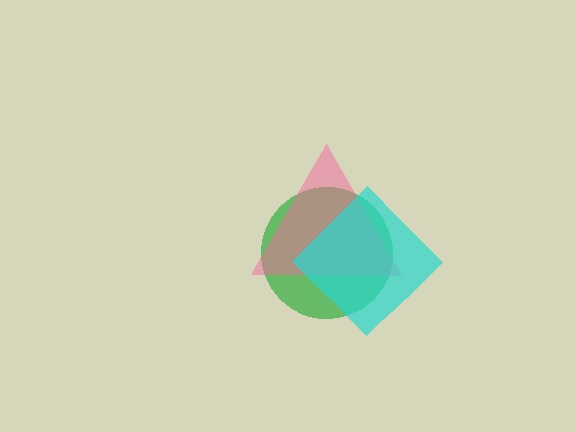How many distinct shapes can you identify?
There are 3 distinct shapes: a green circle, a pink triangle, a cyan diamond.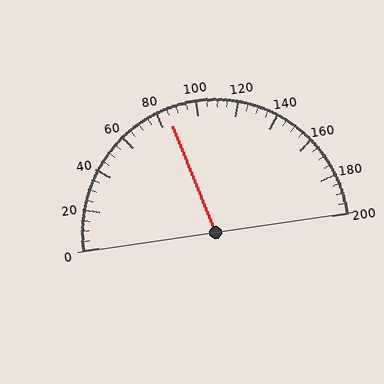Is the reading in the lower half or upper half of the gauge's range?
The reading is in the lower half of the range (0 to 200).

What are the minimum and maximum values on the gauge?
The gauge ranges from 0 to 200.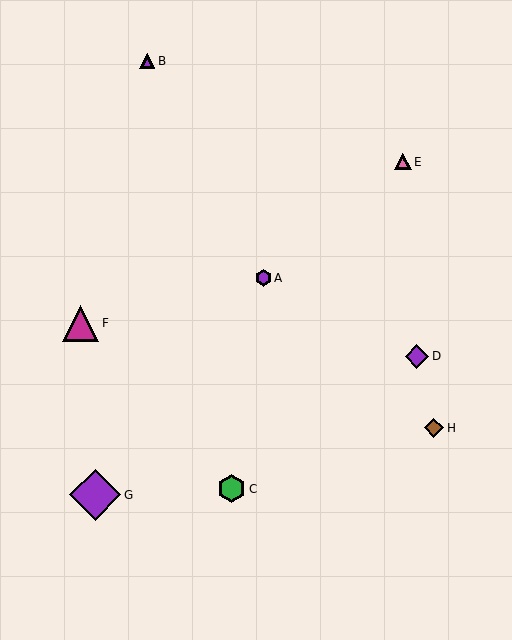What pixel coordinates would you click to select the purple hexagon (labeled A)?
Click at (263, 278) to select the purple hexagon A.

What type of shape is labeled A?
Shape A is a purple hexagon.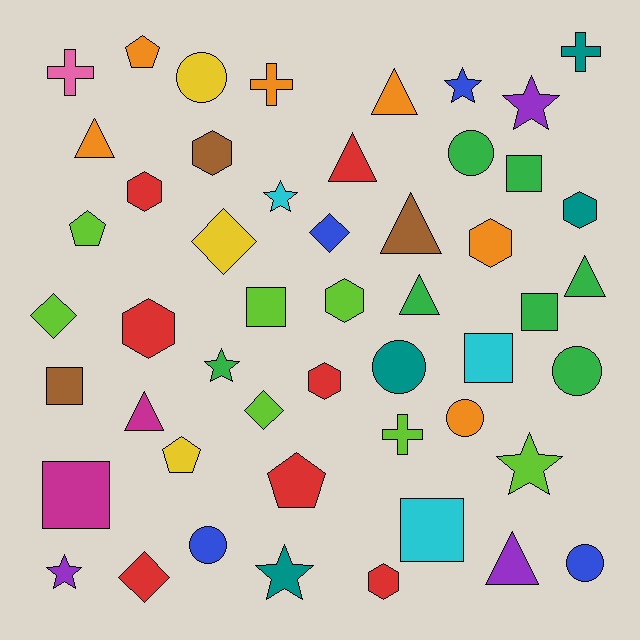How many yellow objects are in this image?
There are 3 yellow objects.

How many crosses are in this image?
There are 4 crosses.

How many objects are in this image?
There are 50 objects.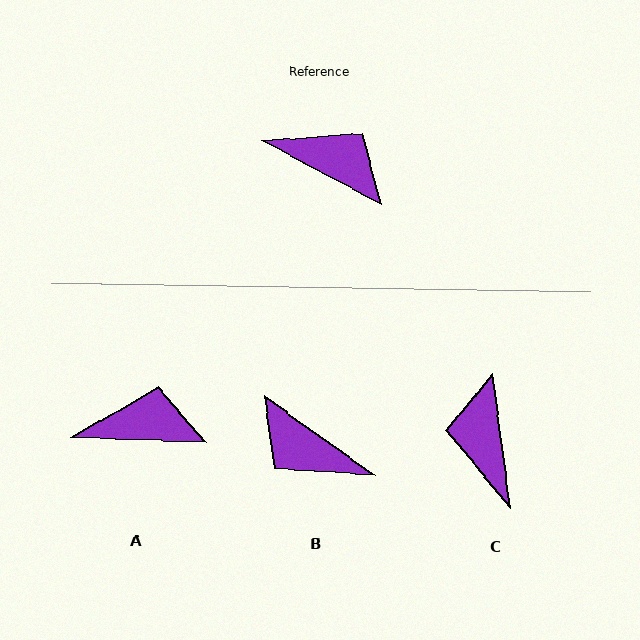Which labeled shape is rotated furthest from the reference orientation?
B, about 173 degrees away.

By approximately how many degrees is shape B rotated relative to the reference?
Approximately 173 degrees counter-clockwise.